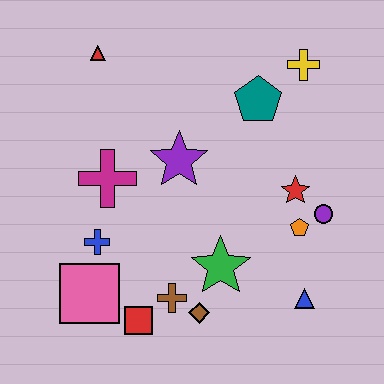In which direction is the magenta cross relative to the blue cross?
The magenta cross is above the blue cross.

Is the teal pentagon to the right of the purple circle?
No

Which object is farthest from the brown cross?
The yellow cross is farthest from the brown cross.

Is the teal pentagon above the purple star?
Yes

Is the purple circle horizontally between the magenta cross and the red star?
No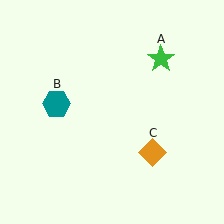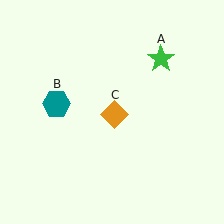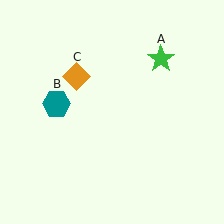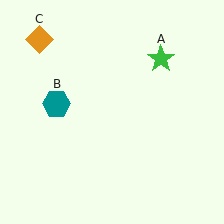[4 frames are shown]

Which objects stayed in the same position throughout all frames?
Green star (object A) and teal hexagon (object B) remained stationary.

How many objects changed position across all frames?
1 object changed position: orange diamond (object C).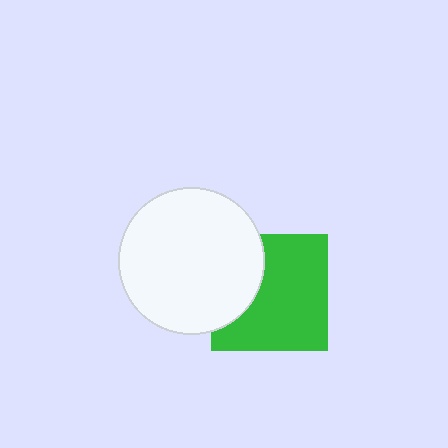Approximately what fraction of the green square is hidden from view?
Roughly 31% of the green square is hidden behind the white circle.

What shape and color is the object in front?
The object in front is a white circle.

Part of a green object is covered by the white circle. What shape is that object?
It is a square.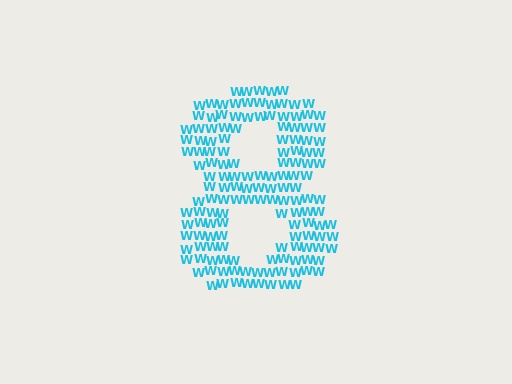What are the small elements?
The small elements are letter W's.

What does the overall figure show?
The overall figure shows the digit 8.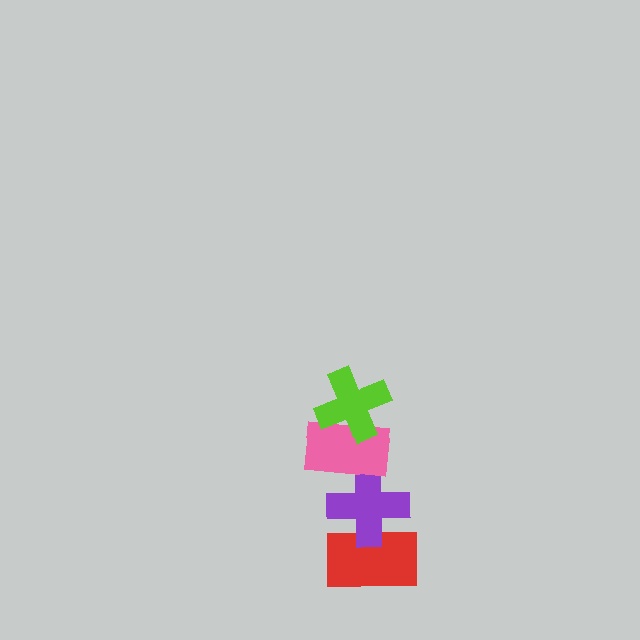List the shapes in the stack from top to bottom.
From top to bottom: the lime cross, the pink rectangle, the purple cross, the red rectangle.